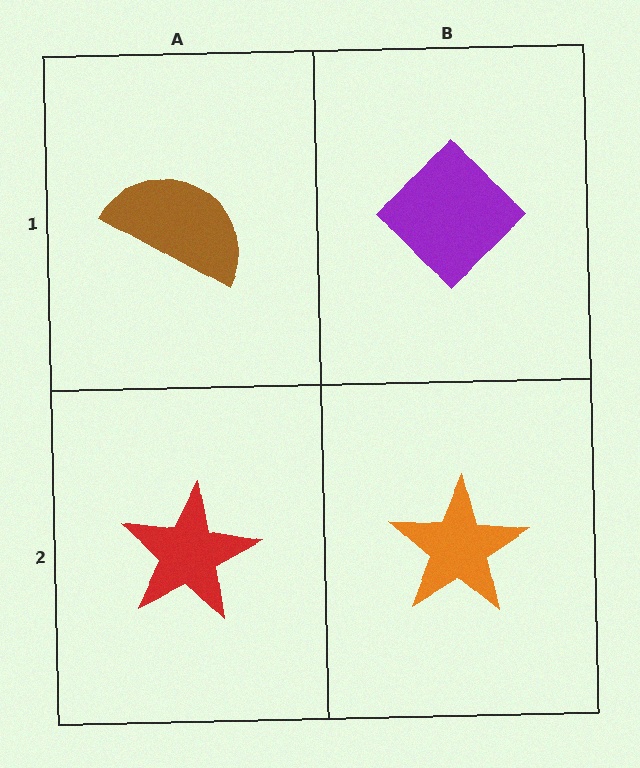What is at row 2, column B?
An orange star.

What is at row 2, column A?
A red star.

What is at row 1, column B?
A purple diamond.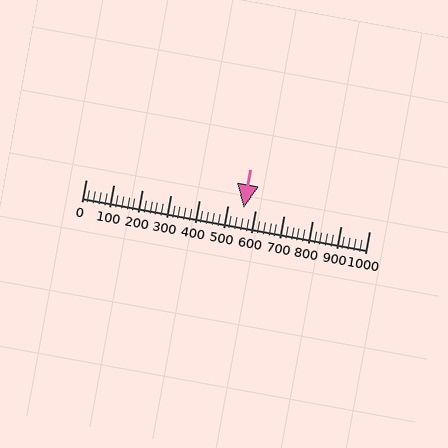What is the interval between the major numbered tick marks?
The major tick marks are spaced 100 units apart.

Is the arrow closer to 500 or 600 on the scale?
The arrow is closer to 600.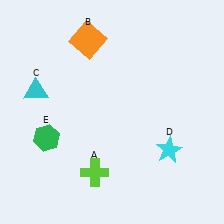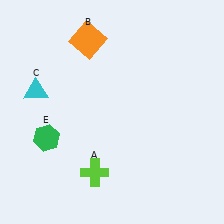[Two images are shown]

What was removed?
The cyan star (D) was removed in Image 2.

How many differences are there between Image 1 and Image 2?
There is 1 difference between the two images.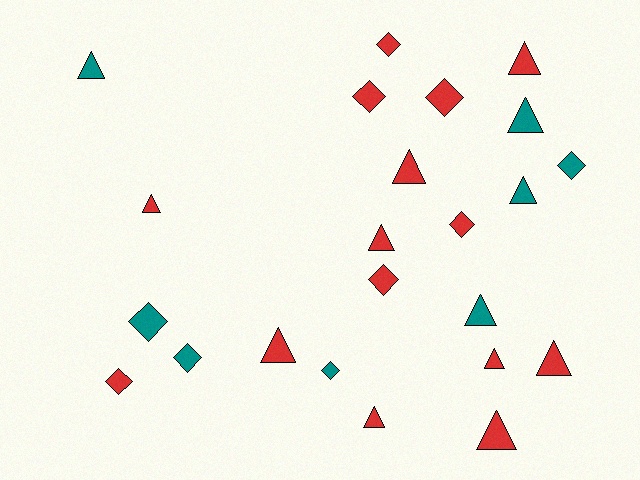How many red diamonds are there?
There are 6 red diamonds.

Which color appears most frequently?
Red, with 15 objects.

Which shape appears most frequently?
Triangle, with 13 objects.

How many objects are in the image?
There are 23 objects.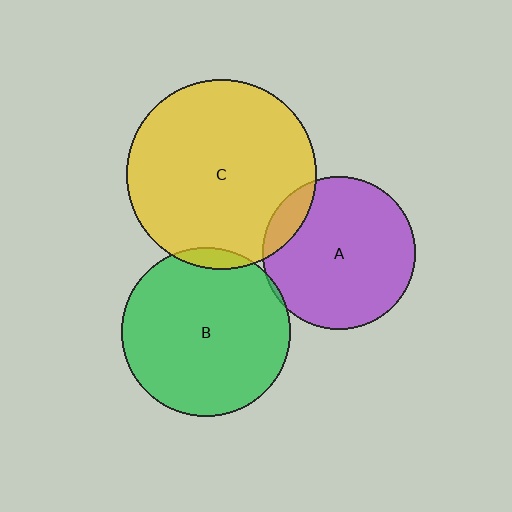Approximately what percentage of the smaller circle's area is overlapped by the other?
Approximately 5%.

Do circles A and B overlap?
Yes.